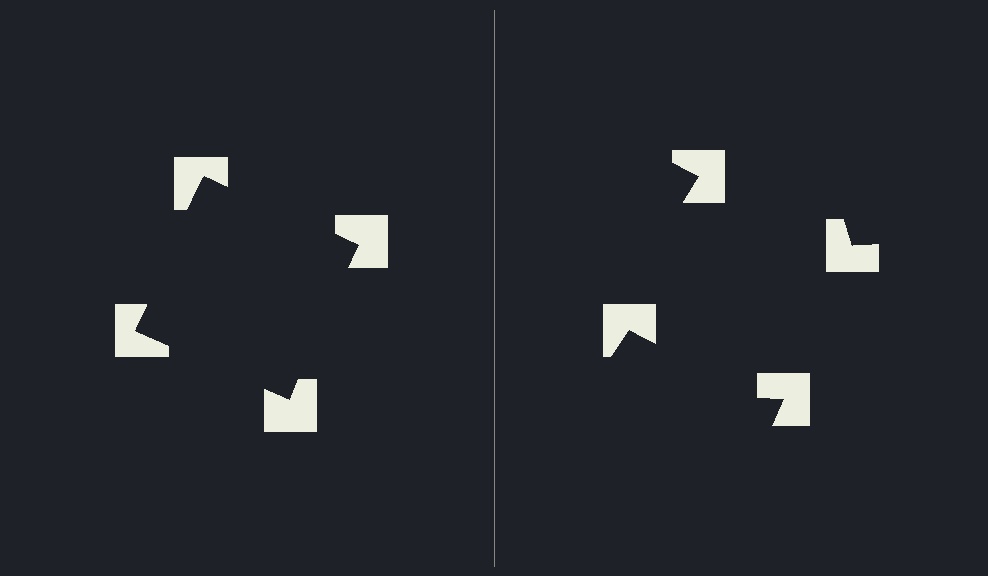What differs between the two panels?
The notched squares are positioned identically on both sides; only the wedge orientations differ. On the left they align to a square; on the right they are misaligned.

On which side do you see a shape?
An illusory square appears on the left side. On the right side the wedge cuts are rotated, so no coherent shape forms.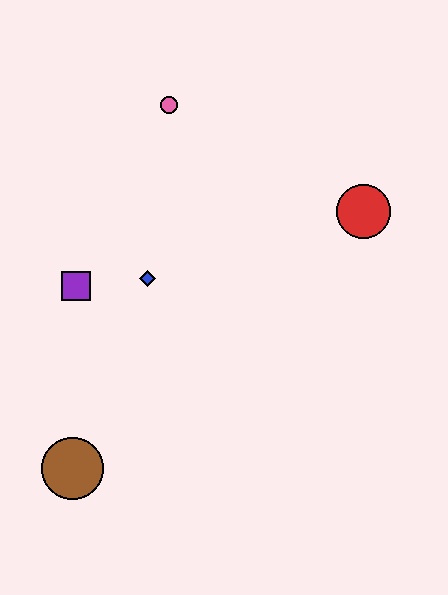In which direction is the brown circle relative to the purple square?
The brown circle is below the purple square.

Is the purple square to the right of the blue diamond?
No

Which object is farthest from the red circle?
The brown circle is farthest from the red circle.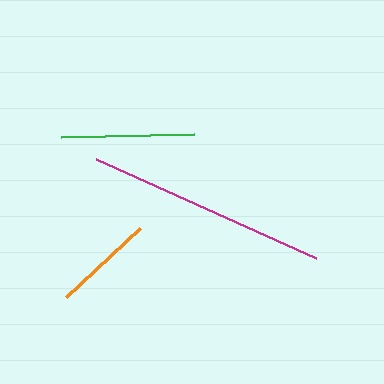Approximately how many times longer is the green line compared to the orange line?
The green line is approximately 1.3 times the length of the orange line.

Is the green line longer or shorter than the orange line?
The green line is longer than the orange line.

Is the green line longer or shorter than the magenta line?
The magenta line is longer than the green line.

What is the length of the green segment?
The green segment is approximately 134 pixels long.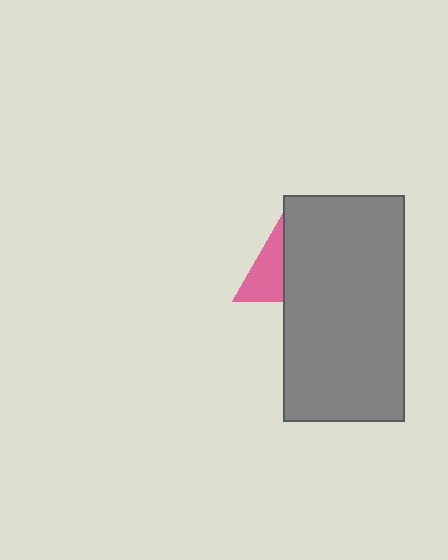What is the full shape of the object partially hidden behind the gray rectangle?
The partially hidden object is a pink triangle.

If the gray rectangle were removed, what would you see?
You would see the complete pink triangle.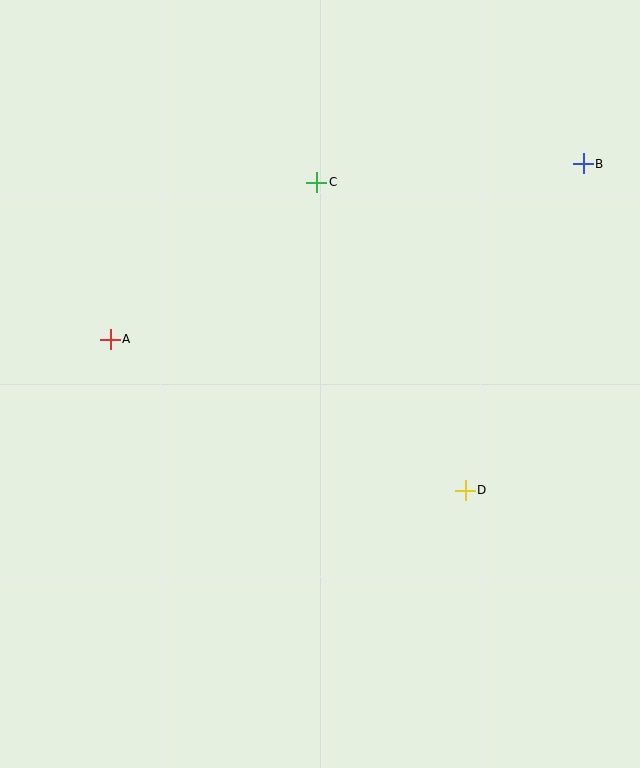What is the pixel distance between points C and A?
The distance between C and A is 259 pixels.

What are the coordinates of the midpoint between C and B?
The midpoint between C and B is at (450, 173).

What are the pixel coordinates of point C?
Point C is at (317, 182).